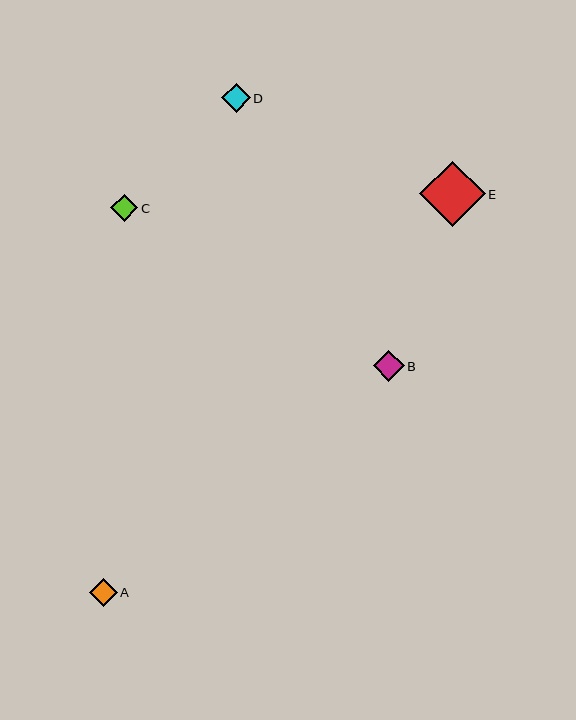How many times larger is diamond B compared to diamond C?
Diamond B is approximately 1.1 times the size of diamond C.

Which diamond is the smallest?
Diamond C is the smallest with a size of approximately 27 pixels.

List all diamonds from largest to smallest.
From largest to smallest: E, B, D, A, C.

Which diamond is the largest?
Diamond E is the largest with a size of approximately 65 pixels.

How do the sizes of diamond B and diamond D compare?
Diamond B and diamond D are approximately the same size.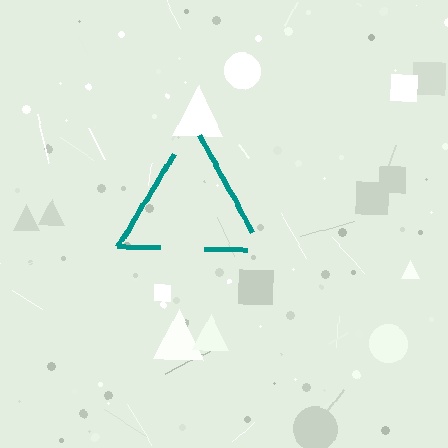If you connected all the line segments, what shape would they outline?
They would outline a triangle.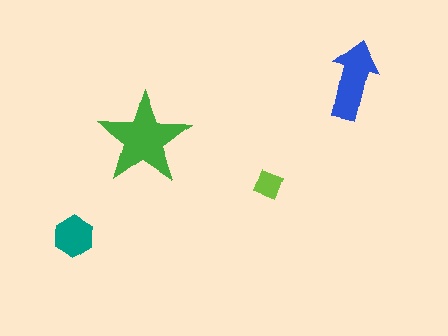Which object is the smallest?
The lime diamond.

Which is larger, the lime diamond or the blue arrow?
The blue arrow.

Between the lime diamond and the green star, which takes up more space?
The green star.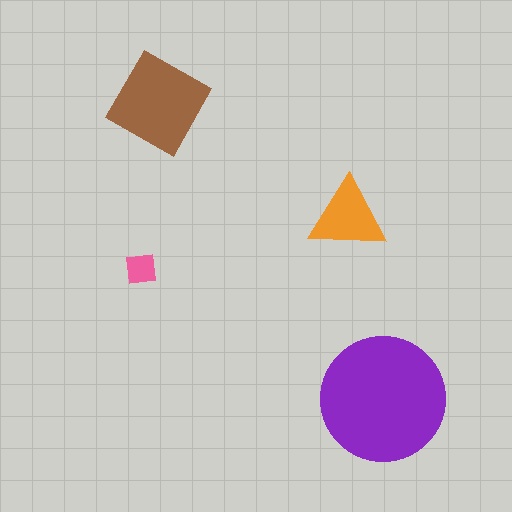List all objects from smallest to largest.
The pink square, the orange triangle, the brown diamond, the purple circle.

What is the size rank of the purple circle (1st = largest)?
1st.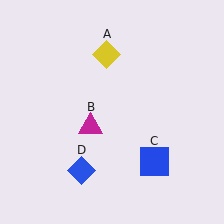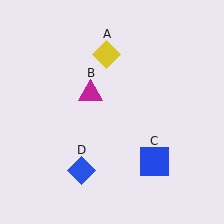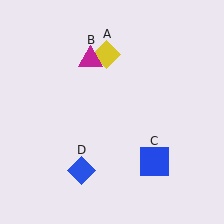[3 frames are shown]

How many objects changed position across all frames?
1 object changed position: magenta triangle (object B).